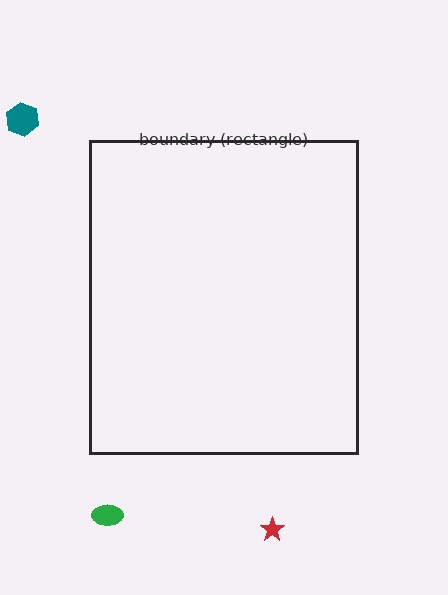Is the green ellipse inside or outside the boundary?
Outside.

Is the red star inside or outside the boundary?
Outside.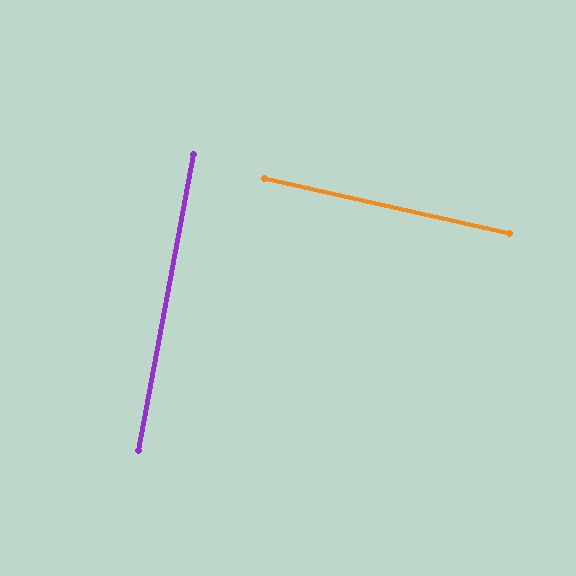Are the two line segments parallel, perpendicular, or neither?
Perpendicular — they meet at approximately 88°.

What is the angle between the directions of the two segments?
Approximately 88 degrees.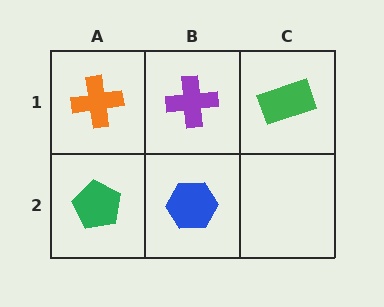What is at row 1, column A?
An orange cross.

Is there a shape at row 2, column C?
No, that cell is empty.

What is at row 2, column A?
A green pentagon.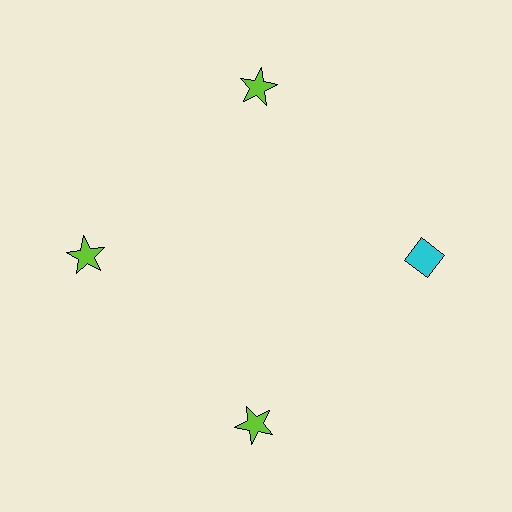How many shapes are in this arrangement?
There are 4 shapes arranged in a ring pattern.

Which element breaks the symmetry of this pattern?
The cyan diamond at roughly the 3 o'clock position breaks the symmetry. All other shapes are lime stars.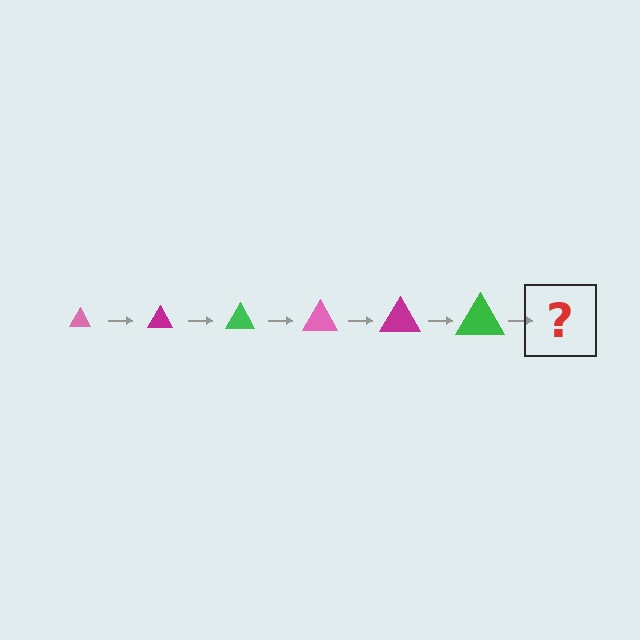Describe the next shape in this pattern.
It should be a pink triangle, larger than the previous one.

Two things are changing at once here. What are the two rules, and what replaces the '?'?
The two rules are that the triangle grows larger each step and the color cycles through pink, magenta, and green. The '?' should be a pink triangle, larger than the previous one.